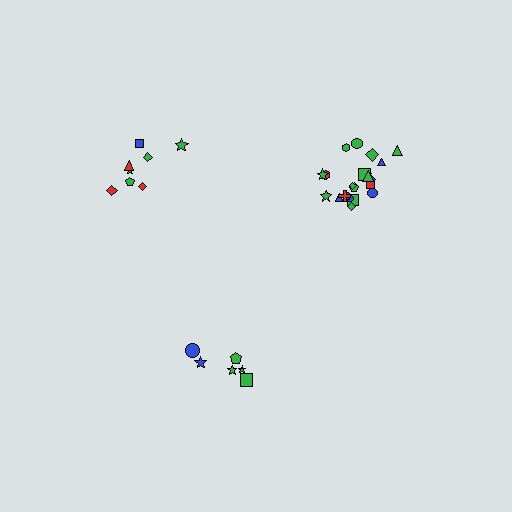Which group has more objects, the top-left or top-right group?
The top-right group.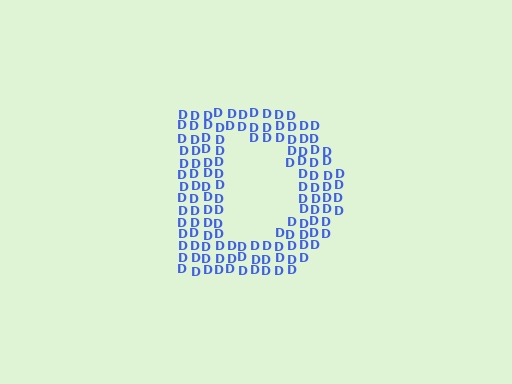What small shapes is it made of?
It is made of small letter D's.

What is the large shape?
The large shape is the letter D.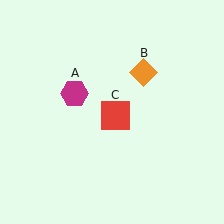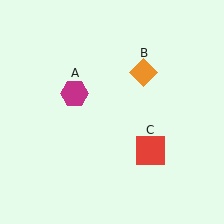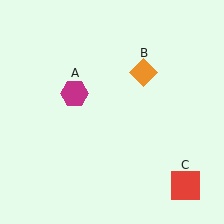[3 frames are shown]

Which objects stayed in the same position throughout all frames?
Magenta hexagon (object A) and orange diamond (object B) remained stationary.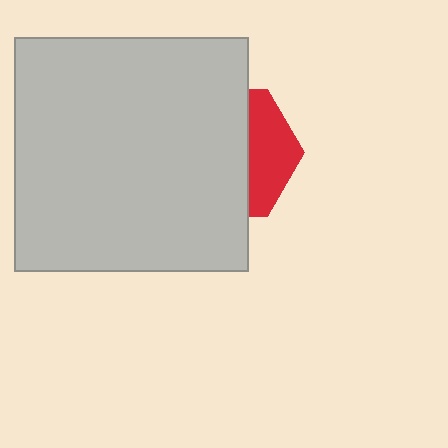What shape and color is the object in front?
The object in front is a light gray square.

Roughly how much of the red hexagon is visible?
A small part of it is visible (roughly 33%).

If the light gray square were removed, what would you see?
You would see the complete red hexagon.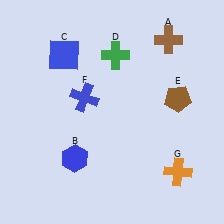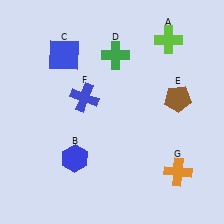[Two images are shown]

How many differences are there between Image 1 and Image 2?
There is 1 difference between the two images.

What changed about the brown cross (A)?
In Image 1, A is brown. In Image 2, it changed to lime.